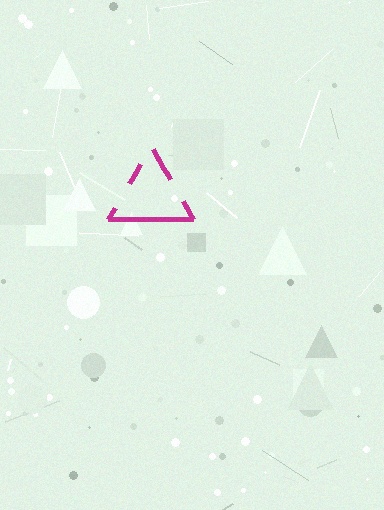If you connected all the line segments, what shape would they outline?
They would outline a triangle.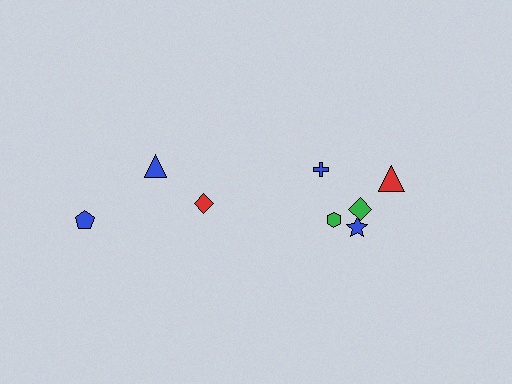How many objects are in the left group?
There are 3 objects.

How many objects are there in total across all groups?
There are 8 objects.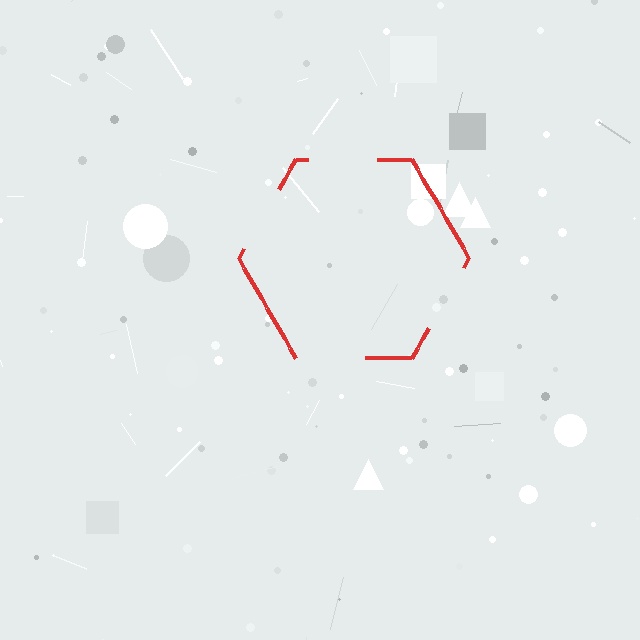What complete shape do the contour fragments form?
The contour fragments form a hexagon.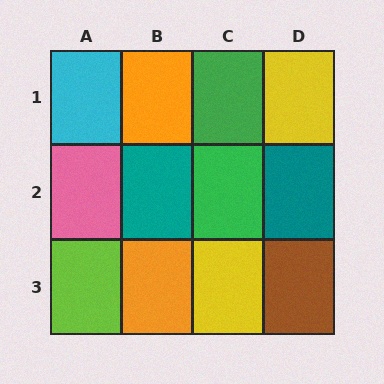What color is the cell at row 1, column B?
Orange.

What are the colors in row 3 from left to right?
Lime, orange, yellow, brown.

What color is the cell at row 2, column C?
Green.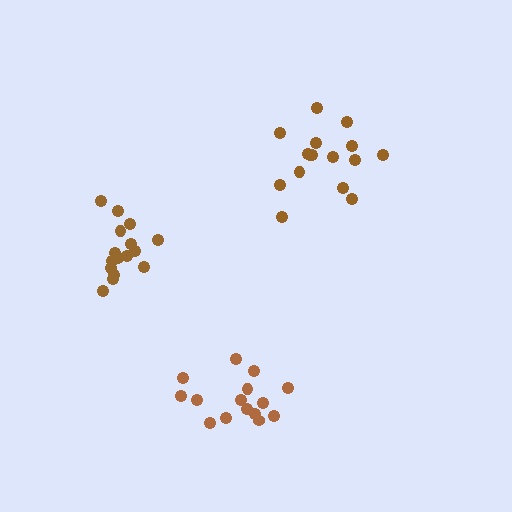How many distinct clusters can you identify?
There are 3 distinct clusters.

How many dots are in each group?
Group 1: 15 dots, Group 2: 16 dots, Group 3: 16 dots (47 total).